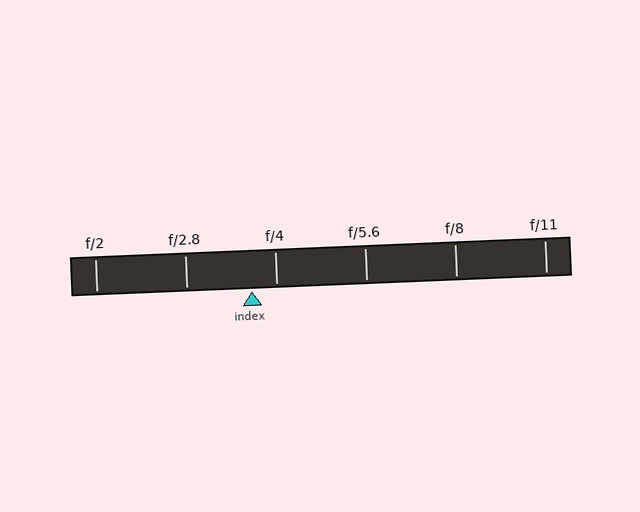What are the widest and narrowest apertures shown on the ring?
The widest aperture shown is f/2 and the narrowest is f/11.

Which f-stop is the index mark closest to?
The index mark is closest to f/4.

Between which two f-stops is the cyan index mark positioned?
The index mark is between f/2.8 and f/4.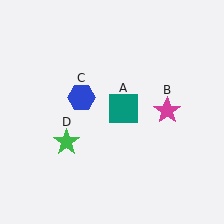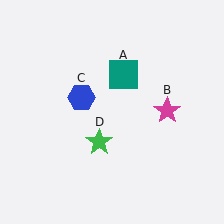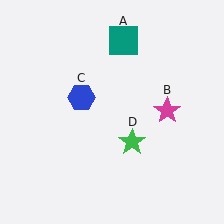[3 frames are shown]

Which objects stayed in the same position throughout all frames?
Magenta star (object B) and blue hexagon (object C) remained stationary.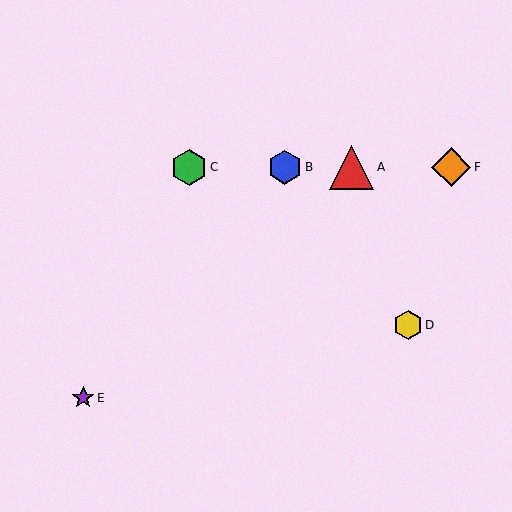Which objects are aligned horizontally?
Objects A, B, C, F are aligned horizontally.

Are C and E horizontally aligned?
No, C is at y≈167 and E is at y≈398.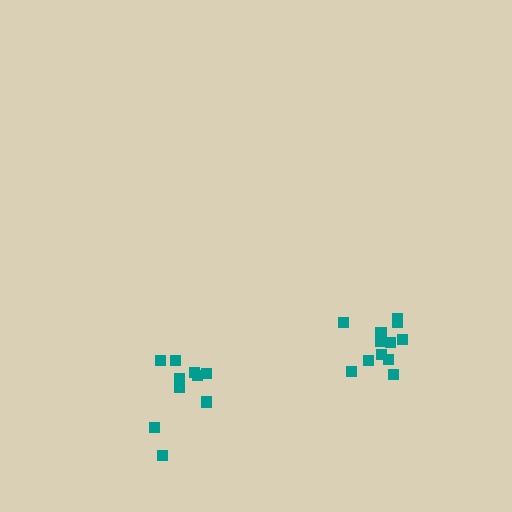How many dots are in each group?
Group 1: 12 dots, Group 2: 10 dots (22 total).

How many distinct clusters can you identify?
There are 2 distinct clusters.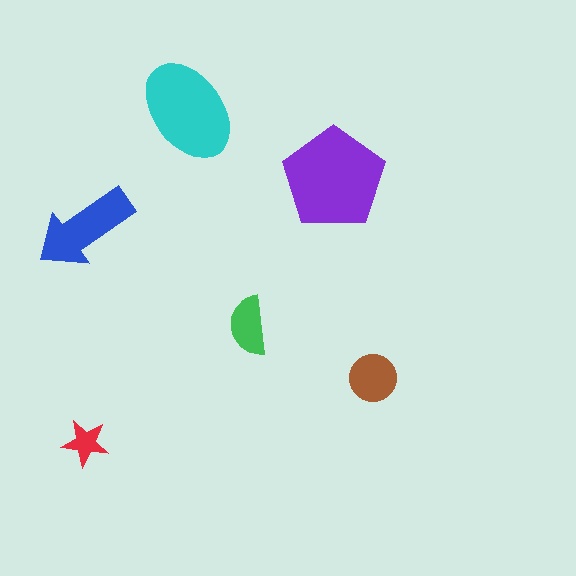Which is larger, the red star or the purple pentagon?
The purple pentagon.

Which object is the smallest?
The red star.